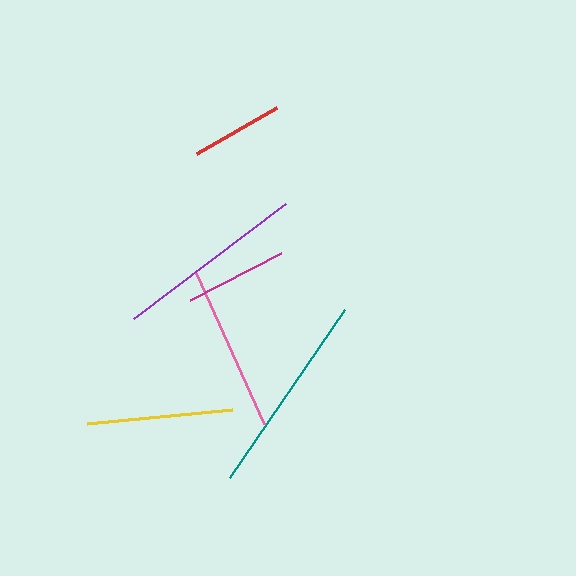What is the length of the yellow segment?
The yellow segment is approximately 146 pixels long.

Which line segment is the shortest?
The red line is the shortest at approximately 93 pixels.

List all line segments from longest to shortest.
From longest to shortest: teal, purple, pink, yellow, magenta, red.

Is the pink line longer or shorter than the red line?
The pink line is longer than the red line.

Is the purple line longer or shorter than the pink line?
The purple line is longer than the pink line.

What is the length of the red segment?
The red segment is approximately 93 pixels long.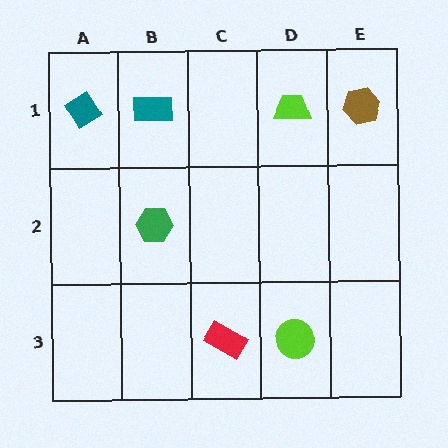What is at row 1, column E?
A brown hexagon.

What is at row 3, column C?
A red rectangle.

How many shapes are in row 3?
2 shapes.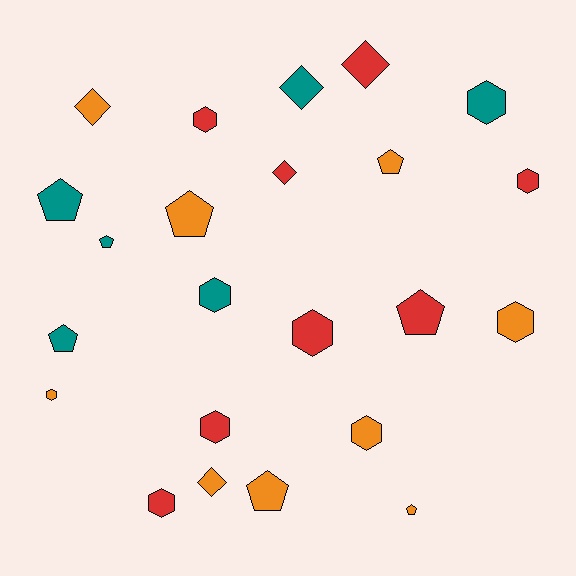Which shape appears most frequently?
Hexagon, with 10 objects.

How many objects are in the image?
There are 23 objects.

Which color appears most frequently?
Orange, with 9 objects.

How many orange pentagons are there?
There are 4 orange pentagons.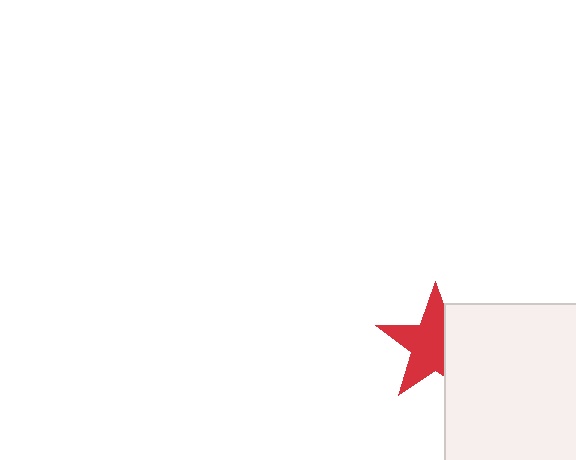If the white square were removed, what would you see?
You would see the complete red star.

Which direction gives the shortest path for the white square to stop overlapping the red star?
Moving right gives the shortest separation.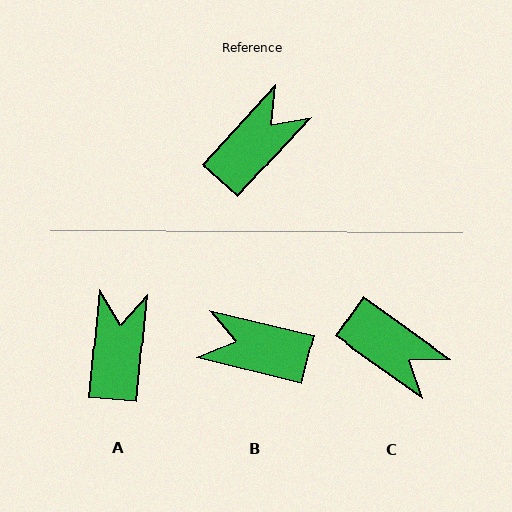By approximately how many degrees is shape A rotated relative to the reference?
Approximately 37 degrees counter-clockwise.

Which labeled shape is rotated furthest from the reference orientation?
B, about 119 degrees away.